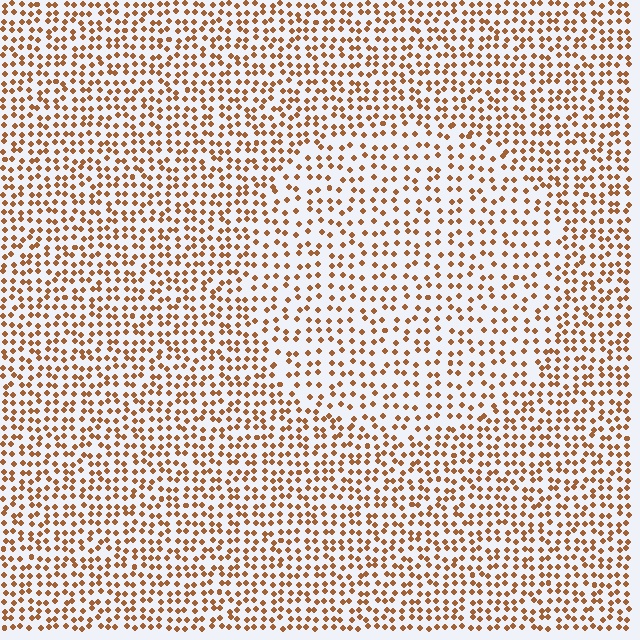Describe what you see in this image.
The image contains small brown elements arranged at two different densities. A circle-shaped region is visible where the elements are less densely packed than the surrounding area.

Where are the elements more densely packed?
The elements are more densely packed outside the circle boundary.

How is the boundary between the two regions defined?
The boundary is defined by a change in element density (approximately 1.6x ratio). All elements are the same color, size, and shape.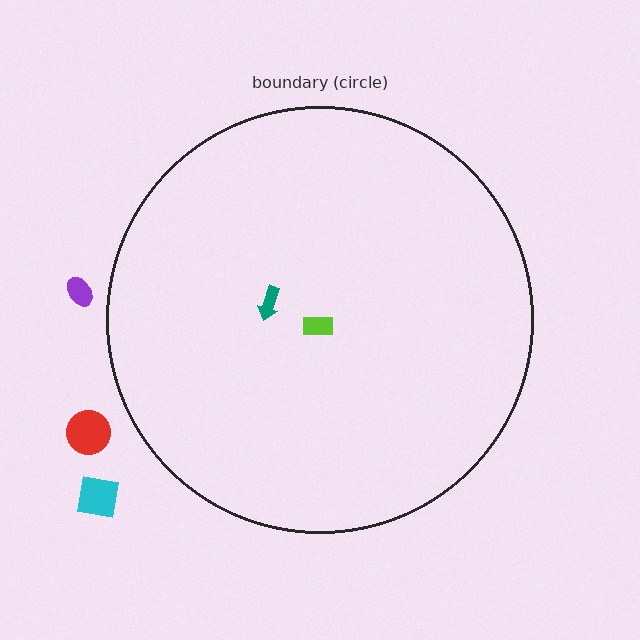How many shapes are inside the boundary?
2 inside, 3 outside.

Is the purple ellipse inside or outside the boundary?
Outside.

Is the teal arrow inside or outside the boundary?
Inside.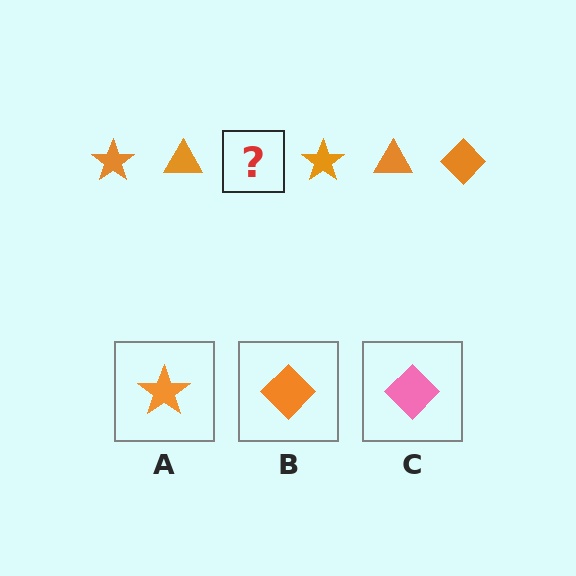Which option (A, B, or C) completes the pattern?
B.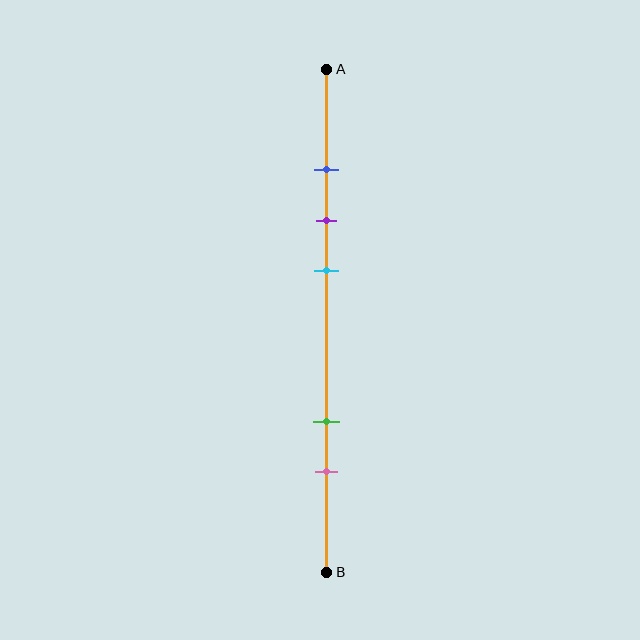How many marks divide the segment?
There are 5 marks dividing the segment.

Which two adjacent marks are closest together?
The blue and purple marks are the closest adjacent pair.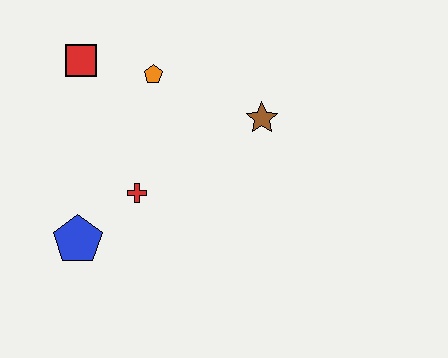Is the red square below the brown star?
No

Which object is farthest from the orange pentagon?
The blue pentagon is farthest from the orange pentagon.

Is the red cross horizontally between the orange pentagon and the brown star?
No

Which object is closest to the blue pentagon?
The red cross is closest to the blue pentagon.